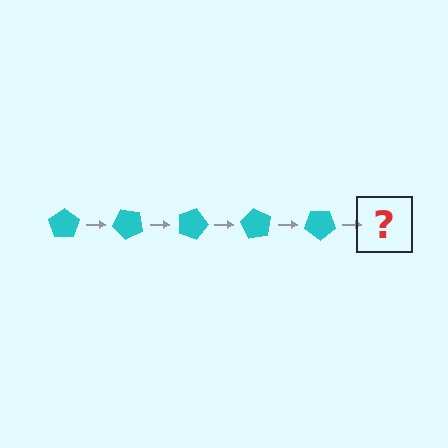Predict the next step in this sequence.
The next step is a cyan pentagon rotated 225 degrees.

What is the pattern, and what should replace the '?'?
The pattern is that the pentagon rotates 45 degrees each step. The '?' should be a cyan pentagon rotated 225 degrees.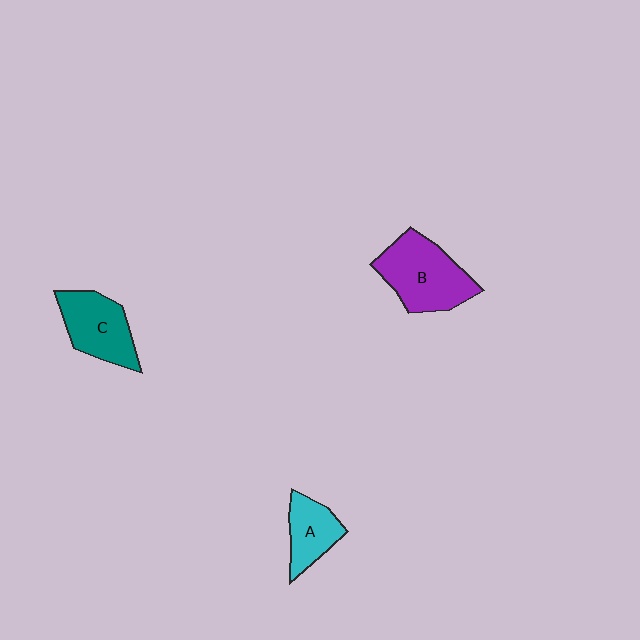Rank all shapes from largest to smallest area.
From largest to smallest: B (purple), C (teal), A (cyan).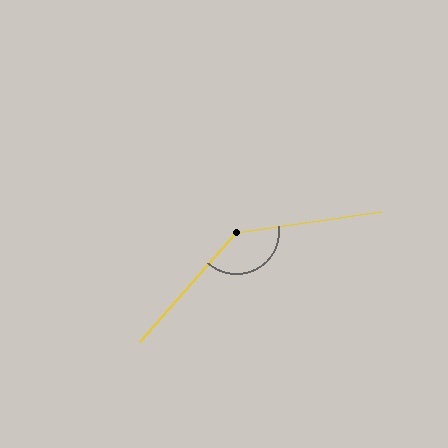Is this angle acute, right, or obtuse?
It is obtuse.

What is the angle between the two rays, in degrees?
Approximately 140 degrees.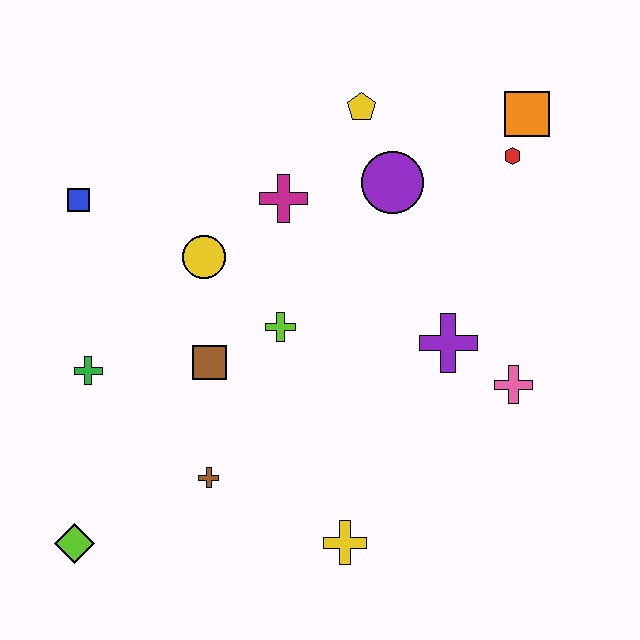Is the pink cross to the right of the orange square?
No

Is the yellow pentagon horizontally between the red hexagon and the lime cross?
Yes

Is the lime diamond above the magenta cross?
No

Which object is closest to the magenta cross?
The yellow circle is closest to the magenta cross.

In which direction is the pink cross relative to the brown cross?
The pink cross is to the right of the brown cross.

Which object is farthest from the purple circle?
The lime diamond is farthest from the purple circle.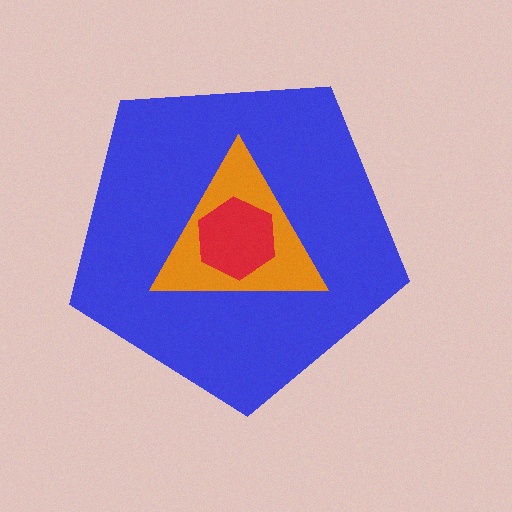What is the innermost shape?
The red hexagon.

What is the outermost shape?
The blue pentagon.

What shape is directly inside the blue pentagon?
The orange triangle.